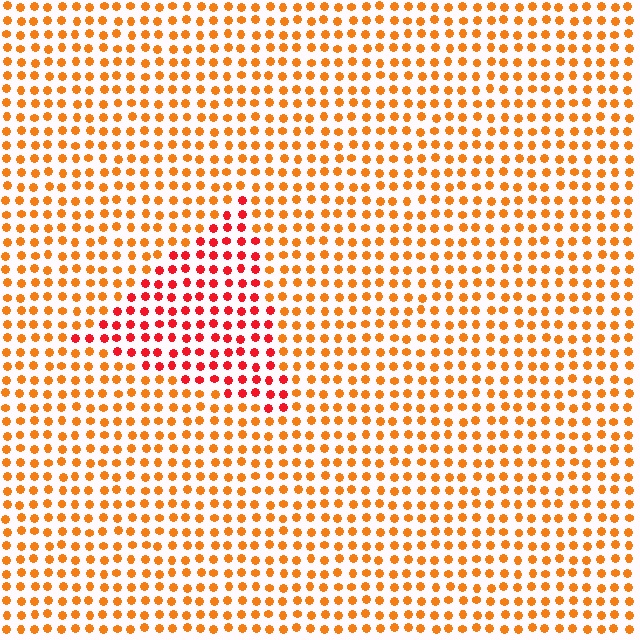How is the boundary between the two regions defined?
The boundary is defined purely by a slight shift in hue (about 34 degrees). Spacing, size, and orientation are identical on both sides.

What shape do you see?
I see a triangle.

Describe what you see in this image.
The image is filled with small orange elements in a uniform arrangement. A triangle-shaped region is visible where the elements are tinted to a slightly different hue, forming a subtle color boundary.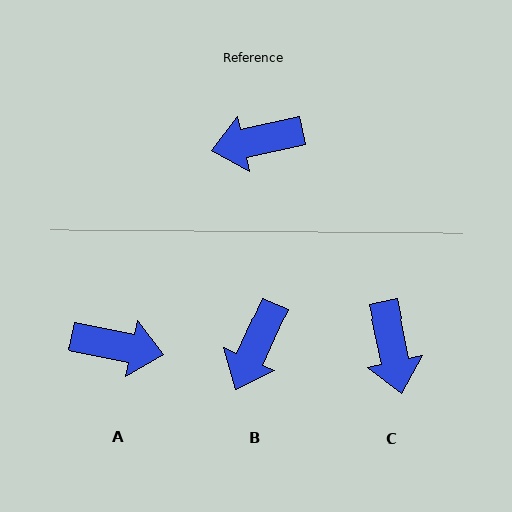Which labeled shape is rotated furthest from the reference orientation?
A, about 156 degrees away.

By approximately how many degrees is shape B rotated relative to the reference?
Approximately 54 degrees counter-clockwise.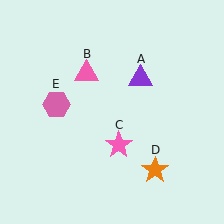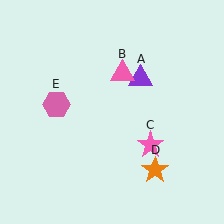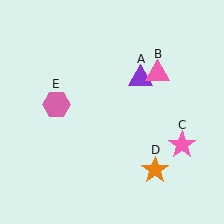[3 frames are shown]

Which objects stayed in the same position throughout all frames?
Purple triangle (object A) and orange star (object D) and pink hexagon (object E) remained stationary.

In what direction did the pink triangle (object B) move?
The pink triangle (object B) moved right.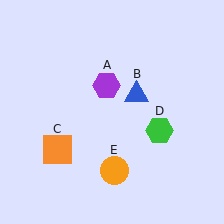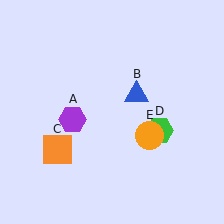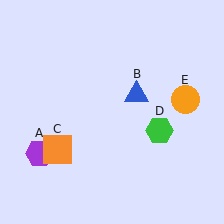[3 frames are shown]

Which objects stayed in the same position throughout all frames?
Blue triangle (object B) and orange square (object C) and green hexagon (object D) remained stationary.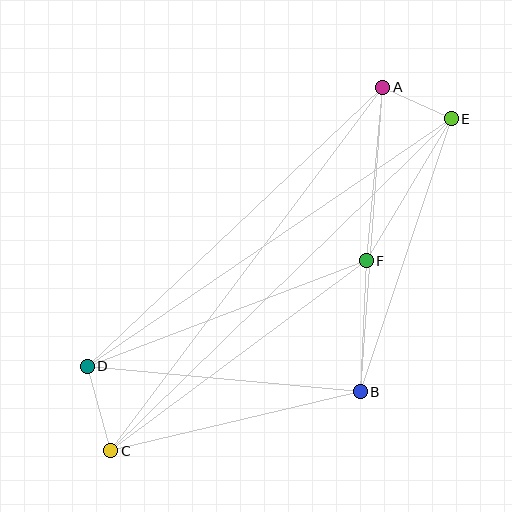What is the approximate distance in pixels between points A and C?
The distance between A and C is approximately 454 pixels.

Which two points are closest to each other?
Points A and E are closest to each other.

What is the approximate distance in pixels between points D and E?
The distance between D and E is approximately 440 pixels.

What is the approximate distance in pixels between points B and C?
The distance between B and C is approximately 257 pixels.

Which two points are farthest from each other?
Points C and E are farthest from each other.